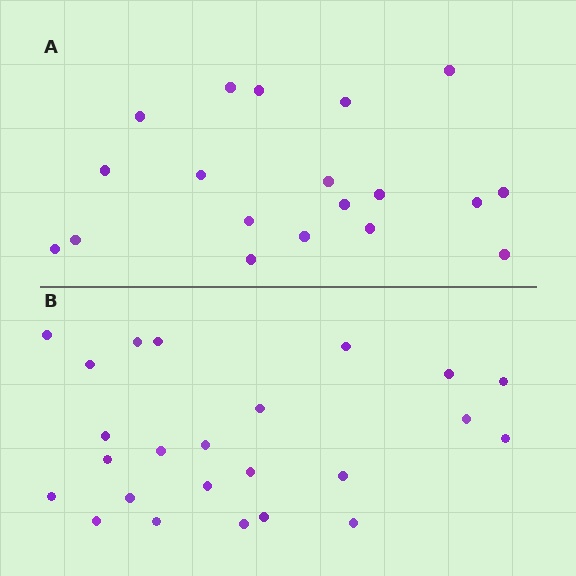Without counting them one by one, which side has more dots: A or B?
Region B (the bottom region) has more dots.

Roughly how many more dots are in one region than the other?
Region B has about 5 more dots than region A.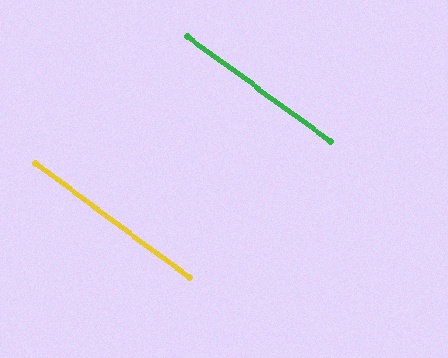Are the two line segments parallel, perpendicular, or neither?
Parallel — their directions differ by only 0.5°.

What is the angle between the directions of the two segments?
Approximately 1 degree.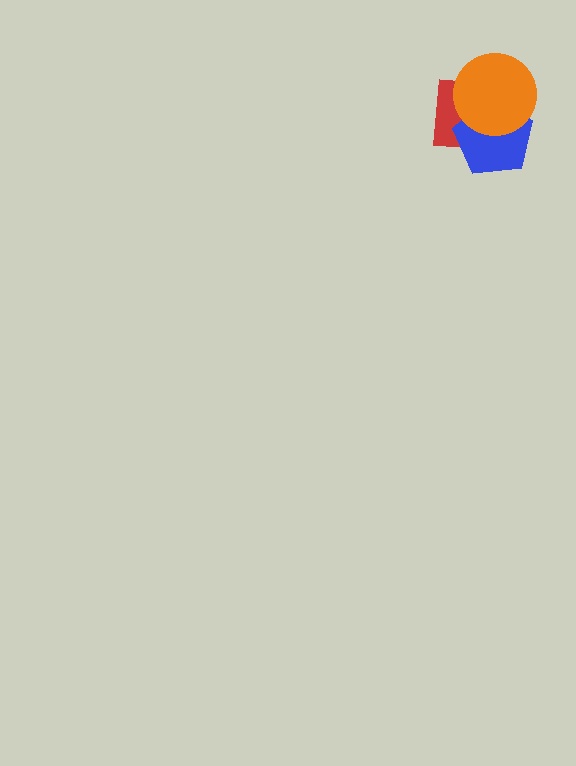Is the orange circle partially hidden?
No, no other shape covers it.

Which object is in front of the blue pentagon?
The orange circle is in front of the blue pentagon.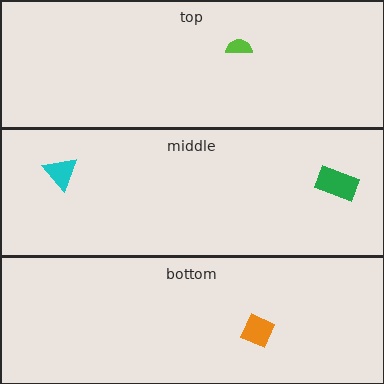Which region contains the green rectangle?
The middle region.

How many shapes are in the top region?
1.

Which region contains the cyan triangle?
The middle region.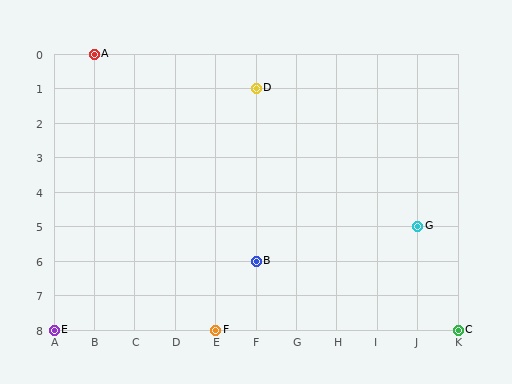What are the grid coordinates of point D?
Point D is at grid coordinates (F, 1).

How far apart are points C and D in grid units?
Points C and D are 5 columns and 7 rows apart (about 8.6 grid units diagonally).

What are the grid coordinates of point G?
Point G is at grid coordinates (J, 5).